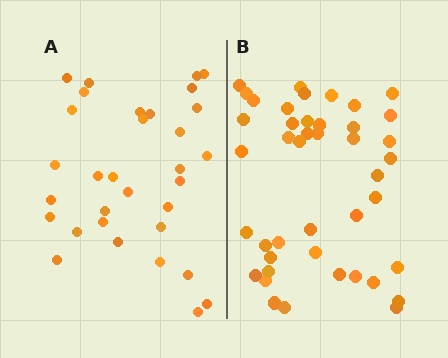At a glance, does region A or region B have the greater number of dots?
Region B (the right region) has more dots.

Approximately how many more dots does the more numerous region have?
Region B has roughly 12 or so more dots than region A.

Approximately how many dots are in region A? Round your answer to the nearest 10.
About 30 dots. (The exact count is 32, which rounds to 30.)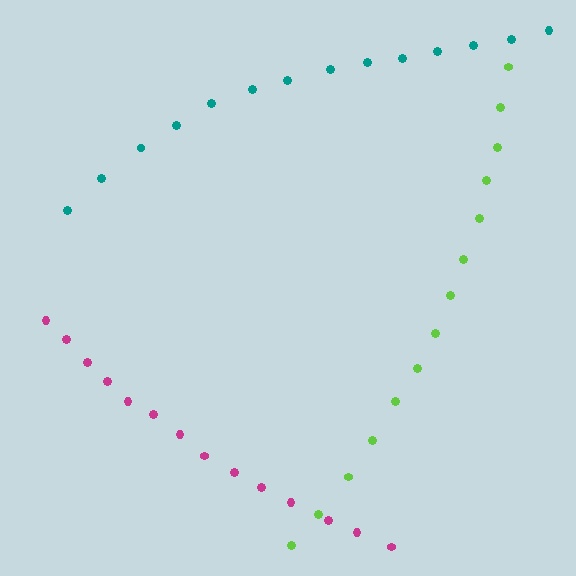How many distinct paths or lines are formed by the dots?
There are 3 distinct paths.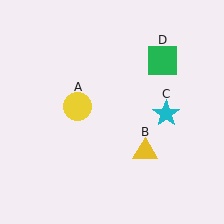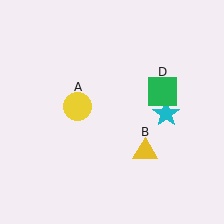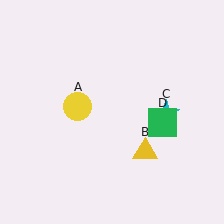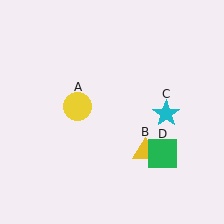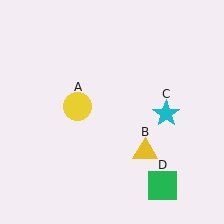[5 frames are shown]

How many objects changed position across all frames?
1 object changed position: green square (object D).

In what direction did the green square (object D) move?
The green square (object D) moved down.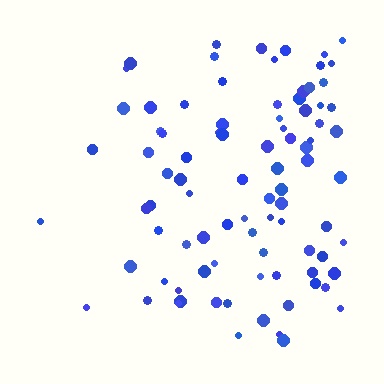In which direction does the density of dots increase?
From left to right, with the right side densest.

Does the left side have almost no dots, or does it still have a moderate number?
Still a moderate number, just noticeably fewer than the right.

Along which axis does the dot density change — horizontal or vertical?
Horizontal.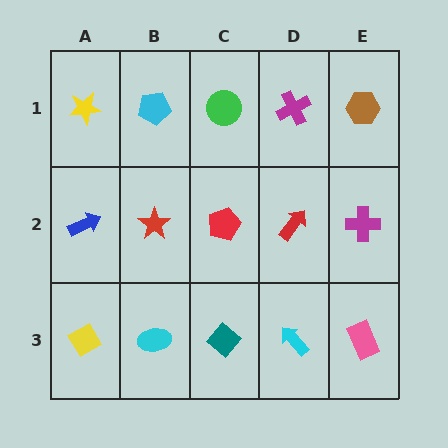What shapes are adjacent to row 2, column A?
A yellow star (row 1, column A), a yellow diamond (row 3, column A), a red star (row 2, column B).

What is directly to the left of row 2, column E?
A red arrow.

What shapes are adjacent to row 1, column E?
A magenta cross (row 2, column E), a magenta cross (row 1, column D).